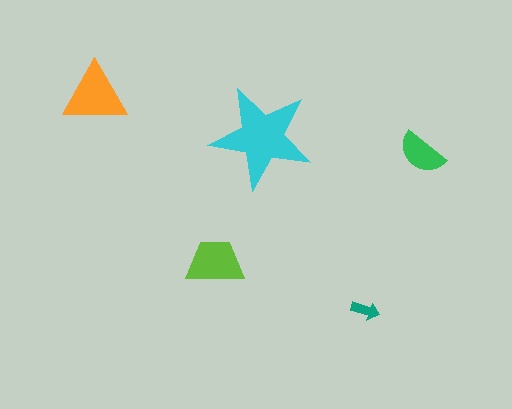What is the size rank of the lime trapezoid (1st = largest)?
3rd.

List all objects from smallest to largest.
The teal arrow, the green semicircle, the lime trapezoid, the orange triangle, the cyan star.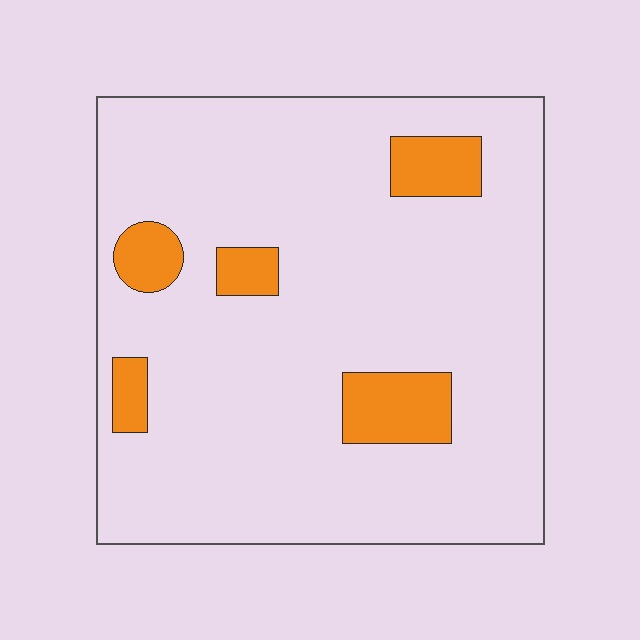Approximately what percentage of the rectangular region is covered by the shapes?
Approximately 10%.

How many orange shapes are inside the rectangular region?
5.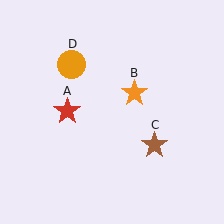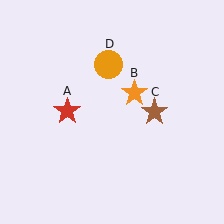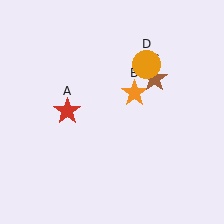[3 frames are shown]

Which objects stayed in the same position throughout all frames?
Red star (object A) and orange star (object B) remained stationary.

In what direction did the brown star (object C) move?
The brown star (object C) moved up.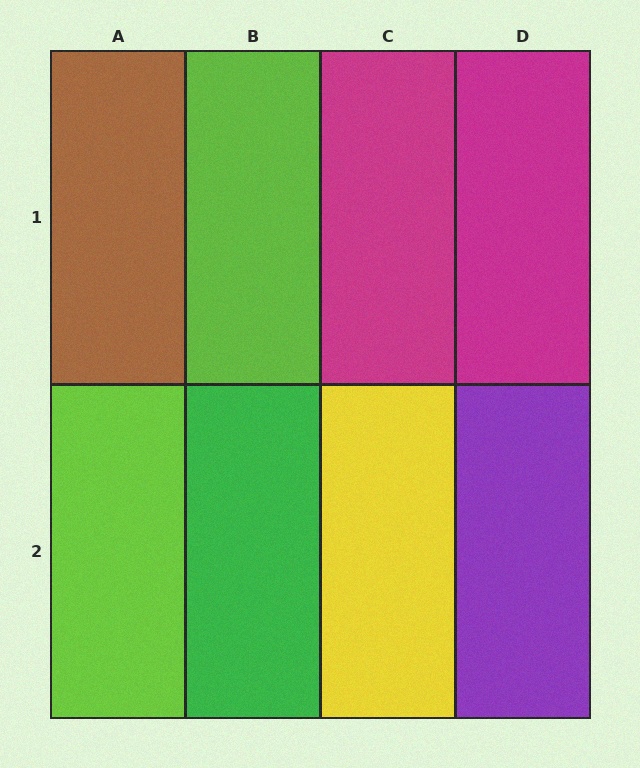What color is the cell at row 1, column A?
Brown.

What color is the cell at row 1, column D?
Magenta.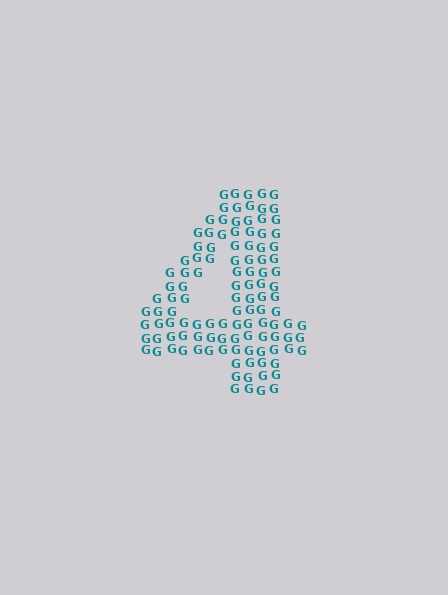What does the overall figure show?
The overall figure shows the digit 4.